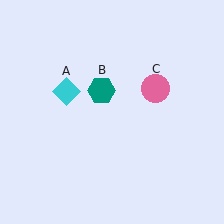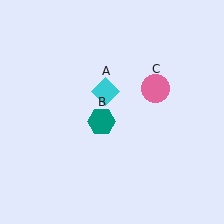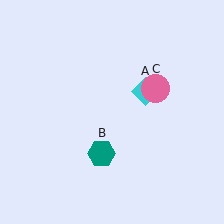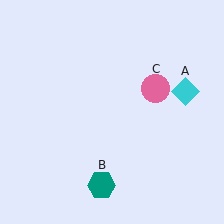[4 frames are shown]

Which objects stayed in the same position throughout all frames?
Pink circle (object C) remained stationary.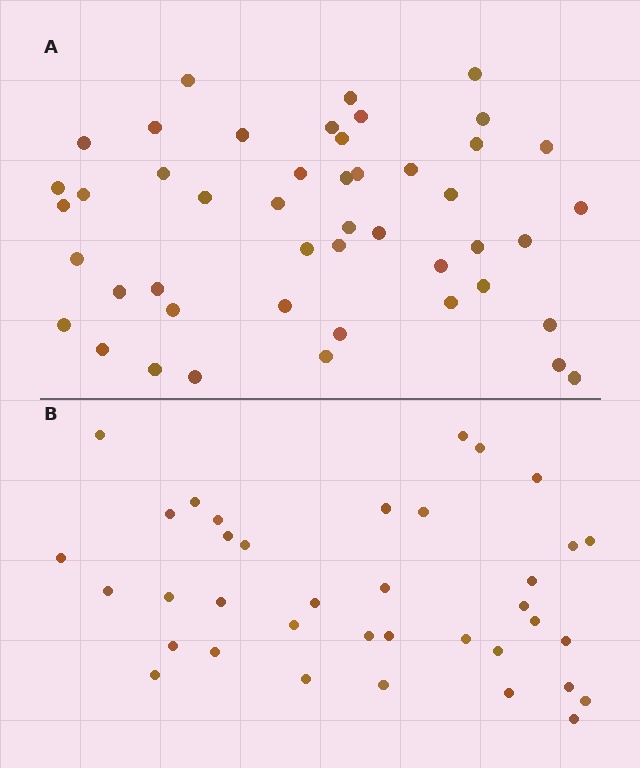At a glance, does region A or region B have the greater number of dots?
Region A (the top region) has more dots.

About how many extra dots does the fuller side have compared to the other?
Region A has roughly 10 or so more dots than region B.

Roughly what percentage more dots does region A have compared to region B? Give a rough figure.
About 25% more.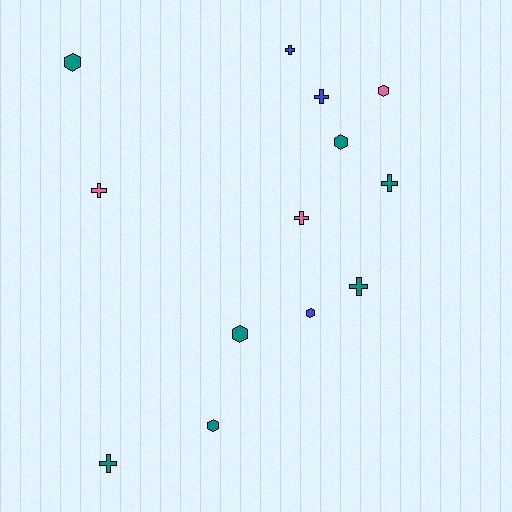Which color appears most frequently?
Teal, with 7 objects.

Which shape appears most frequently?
Cross, with 7 objects.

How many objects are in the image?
There are 13 objects.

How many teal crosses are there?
There are 3 teal crosses.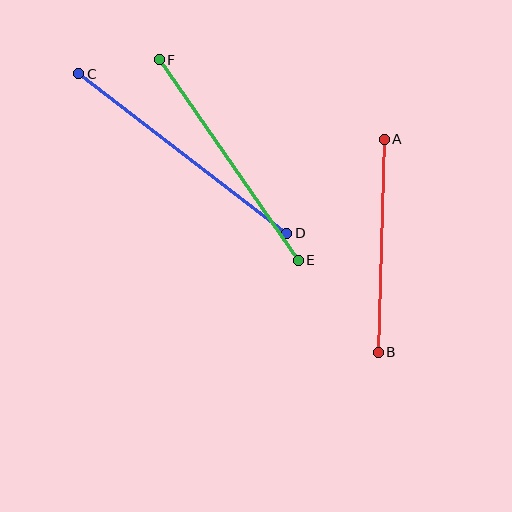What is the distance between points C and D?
The distance is approximately 262 pixels.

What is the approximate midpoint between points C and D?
The midpoint is at approximately (183, 153) pixels.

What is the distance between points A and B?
The distance is approximately 213 pixels.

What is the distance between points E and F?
The distance is approximately 244 pixels.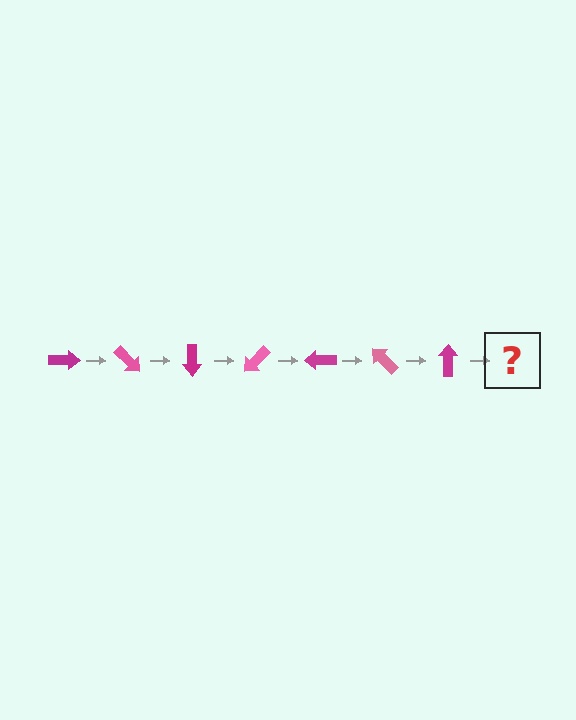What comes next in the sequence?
The next element should be a pink arrow, rotated 315 degrees from the start.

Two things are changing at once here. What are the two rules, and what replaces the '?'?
The two rules are that it rotates 45 degrees each step and the color cycles through magenta and pink. The '?' should be a pink arrow, rotated 315 degrees from the start.